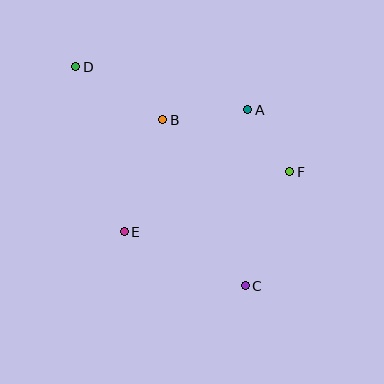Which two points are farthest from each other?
Points C and D are farthest from each other.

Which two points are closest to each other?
Points A and F are closest to each other.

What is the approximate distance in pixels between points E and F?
The distance between E and F is approximately 176 pixels.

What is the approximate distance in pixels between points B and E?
The distance between B and E is approximately 118 pixels.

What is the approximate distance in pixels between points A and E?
The distance between A and E is approximately 173 pixels.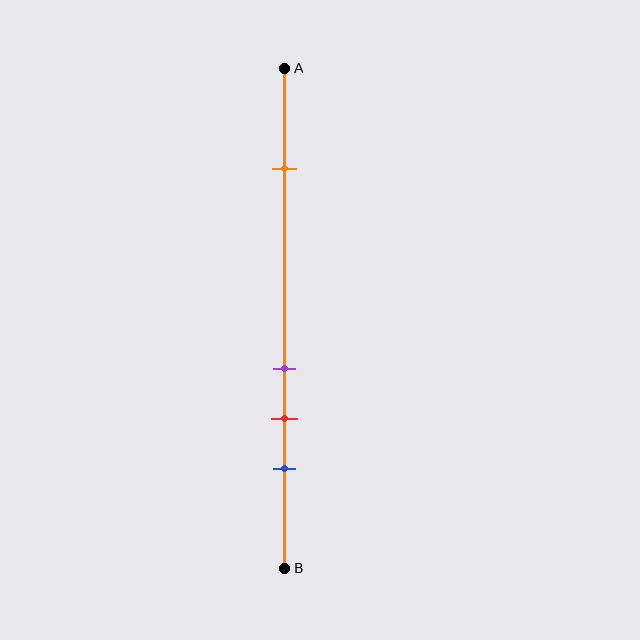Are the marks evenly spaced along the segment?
No, the marks are not evenly spaced.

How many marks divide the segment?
There are 4 marks dividing the segment.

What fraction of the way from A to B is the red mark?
The red mark is approximately 70% (0.7) of the way from A to B.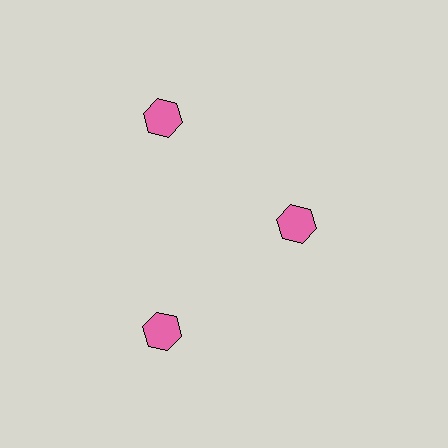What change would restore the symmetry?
The symmetry would be restored by moving it outward, back onto the ring so that all 3 hexagons sit at equal angles and equal distance from the center.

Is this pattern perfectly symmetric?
No. The 3 pink hexagons are arranged in a ring, but one element near the 3 o'clock position is pulled inward toward the center, breaking the 3-fold rotational symmetry.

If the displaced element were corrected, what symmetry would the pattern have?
It would have 3-fold rotational symmetry — the pattern would map onto itself every 120 degrees.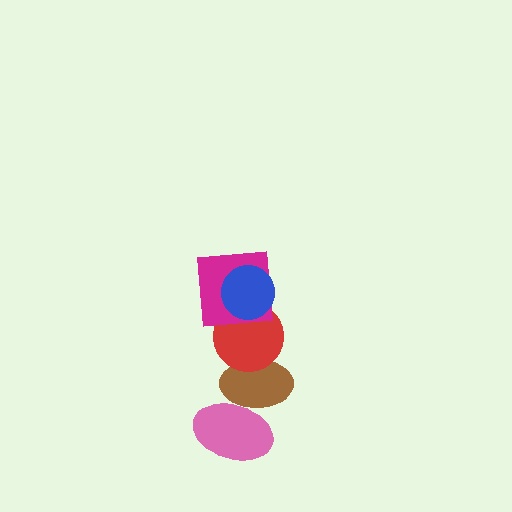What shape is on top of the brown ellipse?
The red circle is on top of the brown ellipse.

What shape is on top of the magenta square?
The blue circle is on top of the magenta square.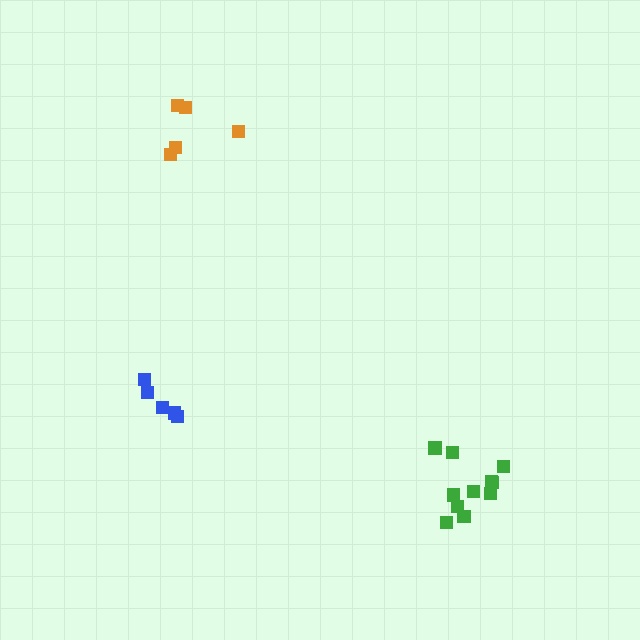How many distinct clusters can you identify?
There are 3 distinct clusters.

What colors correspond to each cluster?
The clusters are colored: blue, green, orange.